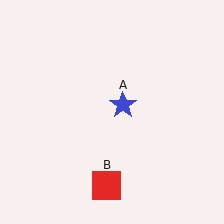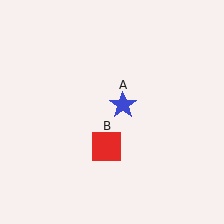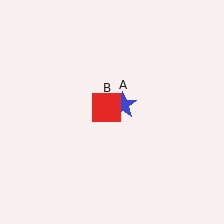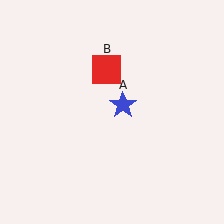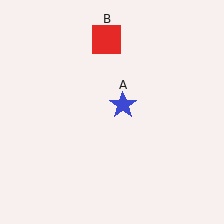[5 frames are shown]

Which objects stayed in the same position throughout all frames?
Blue star (object A) remained stationary.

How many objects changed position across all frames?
1 object changed position: red square (object B).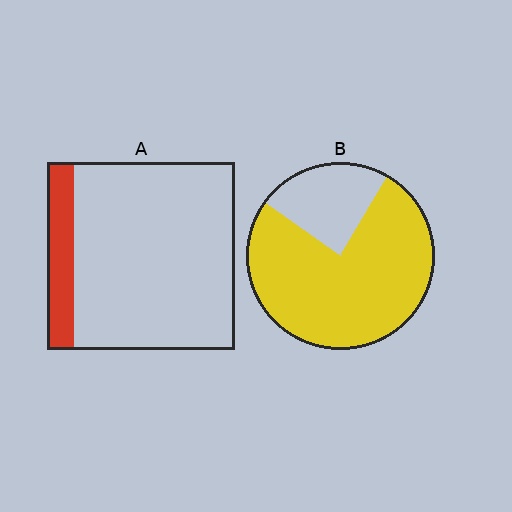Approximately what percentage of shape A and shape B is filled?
A is approximately 15% and B is approximately 75%.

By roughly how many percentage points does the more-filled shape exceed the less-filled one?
By roughly 60 percentage points (B over A).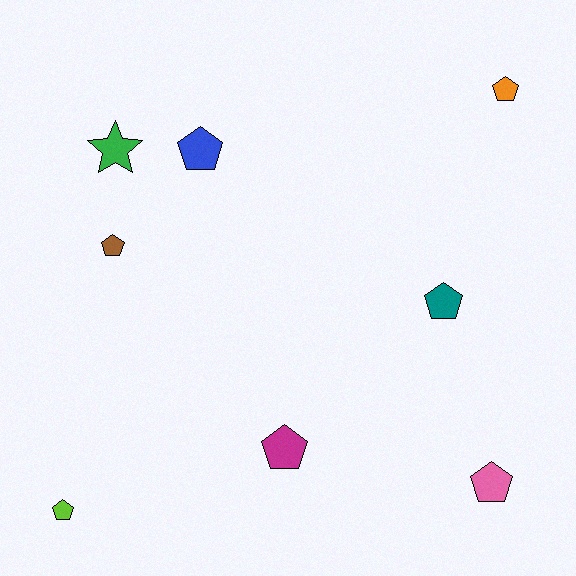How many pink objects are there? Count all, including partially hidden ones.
There is 1 pink object.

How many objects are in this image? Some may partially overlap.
There are 8 objects.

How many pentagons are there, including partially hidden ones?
There are 7 pentagons.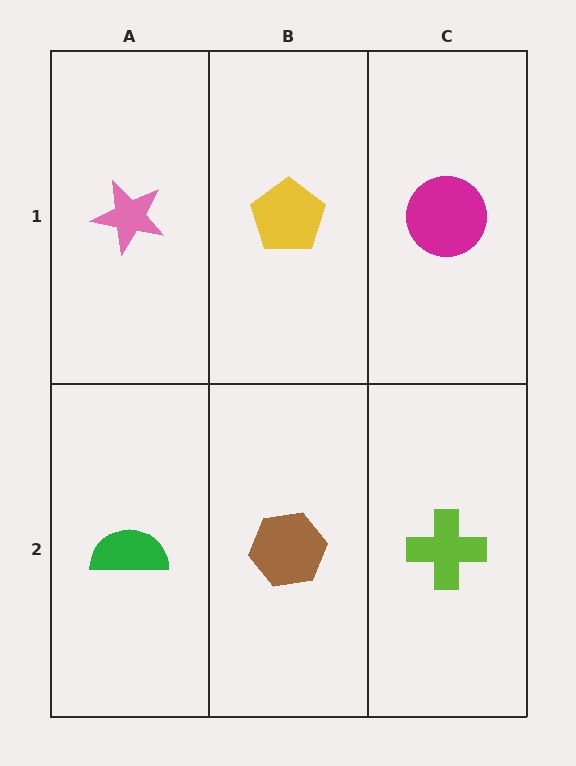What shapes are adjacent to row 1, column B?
A brown hexagon (row 2, column B), a pink star (row 1, column A), a magenta circle (row 1, column C).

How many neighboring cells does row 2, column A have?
2.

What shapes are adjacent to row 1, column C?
A lime cross (row 2, column C), a yellow pentagon (row 1, column B).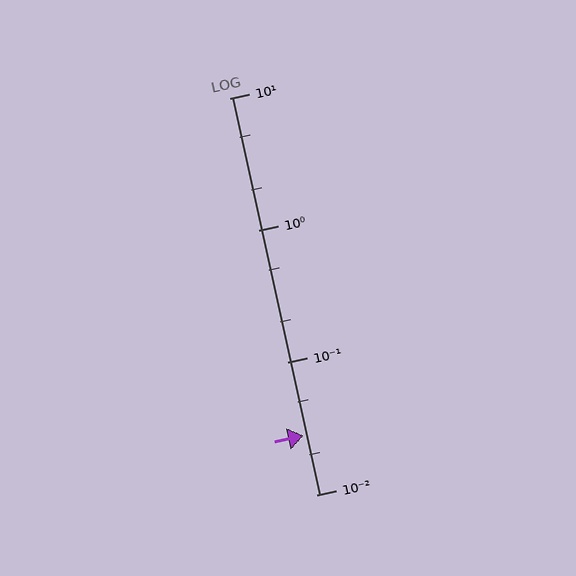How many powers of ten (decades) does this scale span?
The scale spans 3 decades, from 0.01 to 10.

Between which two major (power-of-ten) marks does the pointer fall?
The pointer is between 0.01 and 0.1.